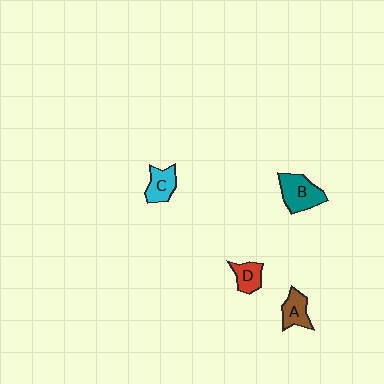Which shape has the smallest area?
Shape D (red).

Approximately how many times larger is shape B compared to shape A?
Approximately 1.6 times.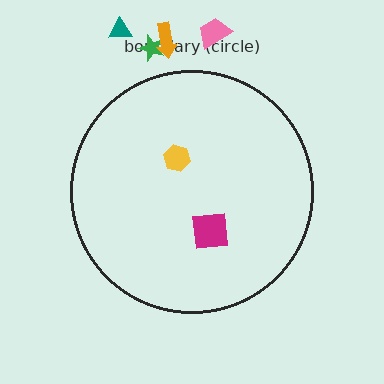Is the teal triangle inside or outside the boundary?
Outside.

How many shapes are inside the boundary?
2 inside, 4 outside.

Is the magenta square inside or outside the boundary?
Inside.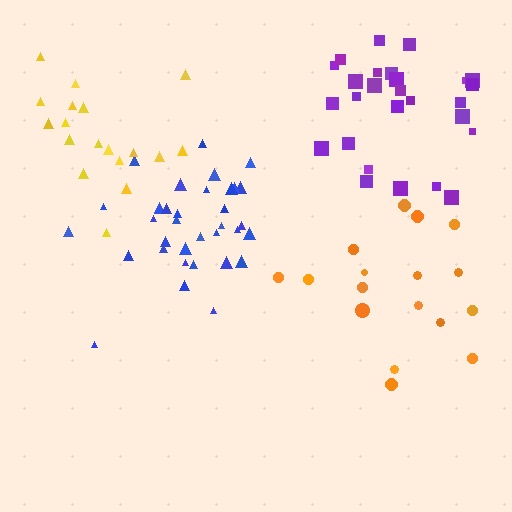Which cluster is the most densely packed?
Blue.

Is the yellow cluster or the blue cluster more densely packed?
Blue.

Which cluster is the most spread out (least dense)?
Orange.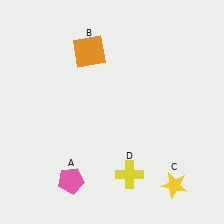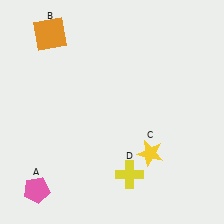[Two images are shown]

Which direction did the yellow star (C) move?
The yellow star (C) moved up.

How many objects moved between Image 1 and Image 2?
3 objects moved between the two images.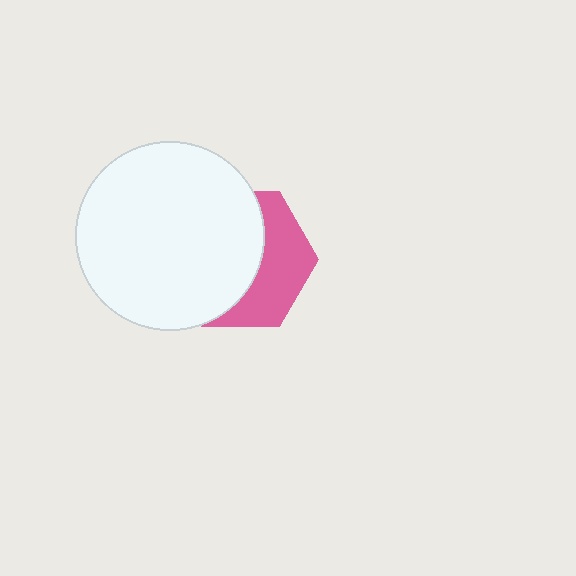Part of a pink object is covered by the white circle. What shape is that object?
It is a hexagon.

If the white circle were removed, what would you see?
You would see the complete pink hexagon.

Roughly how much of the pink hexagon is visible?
A small part of it is visible (roughly 41%).